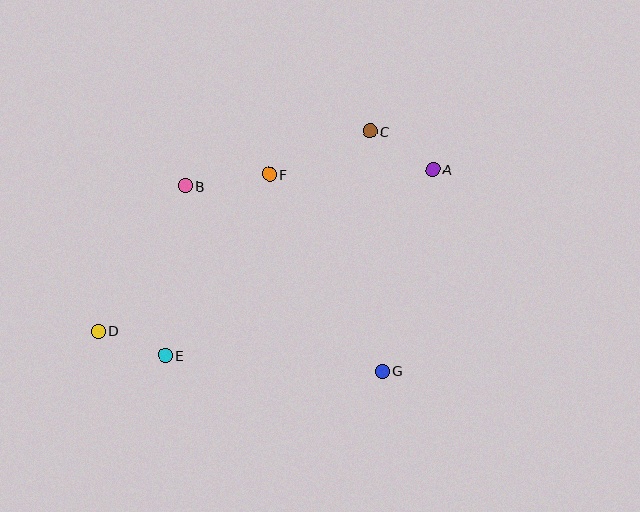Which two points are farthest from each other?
Points A and D are farthest from each other.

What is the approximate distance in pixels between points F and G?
The distance between F and G is approximately 227 pixels.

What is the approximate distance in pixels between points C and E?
The distance between C and E is approximately 304 pixels.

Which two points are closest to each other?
Points D and E are closest to each other.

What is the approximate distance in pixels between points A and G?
The distance between A and G is approximately 208 pixels.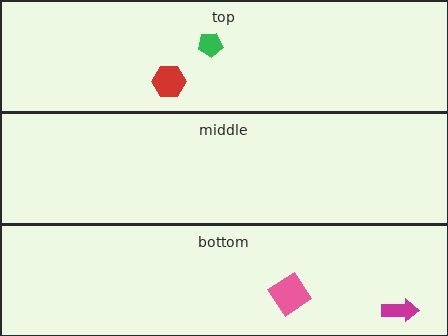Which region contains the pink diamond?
The bottom region.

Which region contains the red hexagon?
The top region.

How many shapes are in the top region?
2.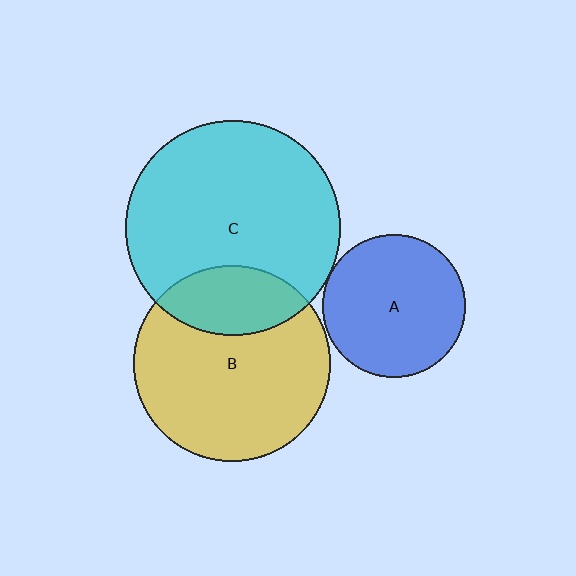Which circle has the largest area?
Circle C (cyan).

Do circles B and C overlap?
Yes.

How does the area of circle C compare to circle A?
Approximately 2.3 times.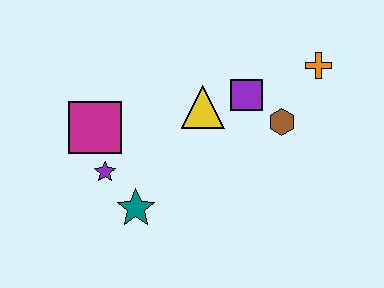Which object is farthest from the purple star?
The orange cross is farthest from the purple star.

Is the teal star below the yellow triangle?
Yes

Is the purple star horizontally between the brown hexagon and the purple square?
No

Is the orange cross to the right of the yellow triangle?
Yes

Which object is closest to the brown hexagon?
The purple square is closest to the brown hexagon.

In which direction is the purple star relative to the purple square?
The purple star is to the left of the purple square.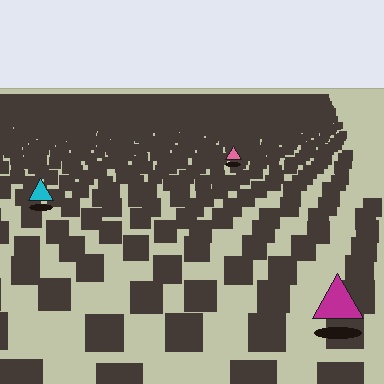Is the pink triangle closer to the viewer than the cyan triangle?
No. The cyan triangle is closer — you can tell from the texture gradient: the ground texture is coarser near it.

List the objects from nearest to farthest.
From nearest to farthest: the magenta triangle, the cyan triangle, the pink triangle.